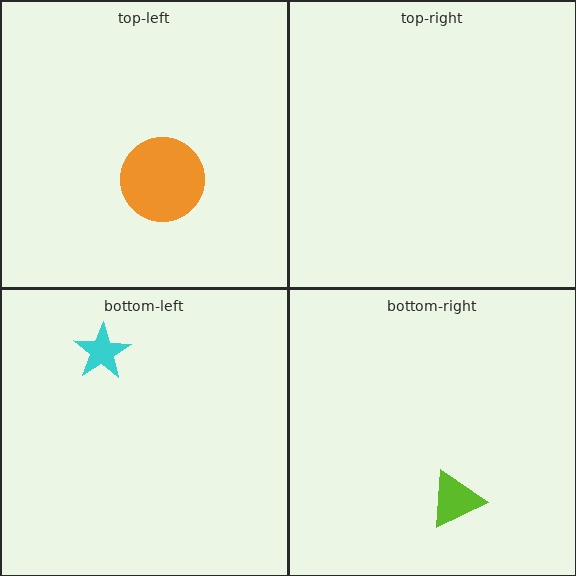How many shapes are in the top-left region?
1.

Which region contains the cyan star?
The bottom-left region.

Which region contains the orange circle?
The top-left region.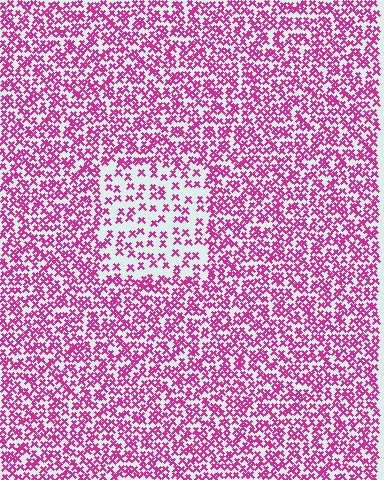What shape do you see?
I see a rectangle.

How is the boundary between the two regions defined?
The boundary is defined by a change in element density (approximately 2.1x ratio). All elements are the same color, size, and shape.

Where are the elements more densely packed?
The elements are more densely packed outside the rectangle boundary.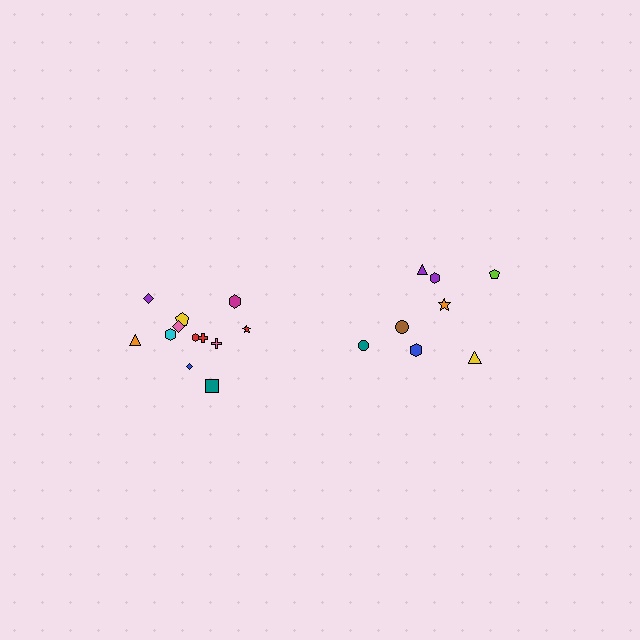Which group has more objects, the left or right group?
The left group.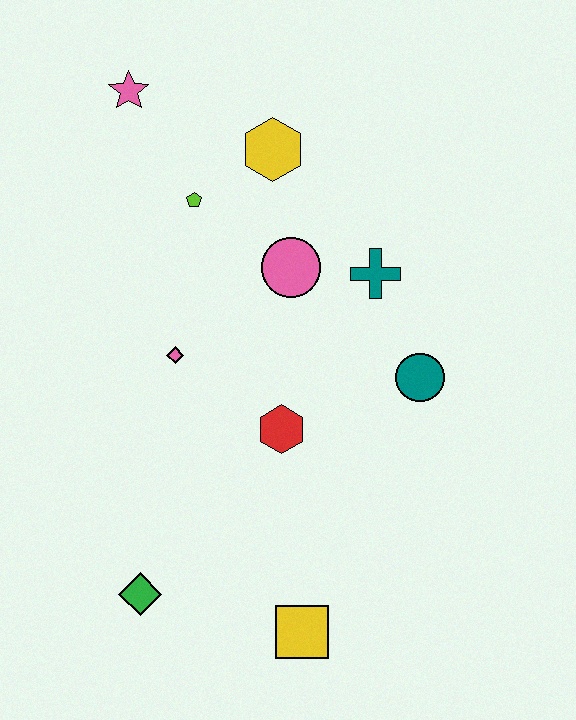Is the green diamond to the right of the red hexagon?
No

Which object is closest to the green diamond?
The yellow square is closest to the green diamond.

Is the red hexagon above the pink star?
No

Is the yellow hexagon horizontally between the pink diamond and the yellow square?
Yes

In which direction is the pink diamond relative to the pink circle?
The pink diamond is to the left of the pink circle.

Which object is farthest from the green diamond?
The pink star is farthest from the green diamond.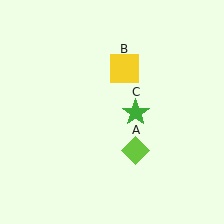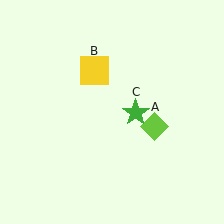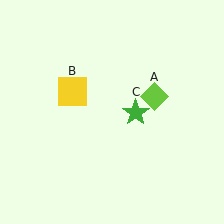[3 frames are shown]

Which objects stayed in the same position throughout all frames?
Green star (object C) remained stationary.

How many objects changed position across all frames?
2 objects changed position: lime diamond (object A), yellow square (object B).